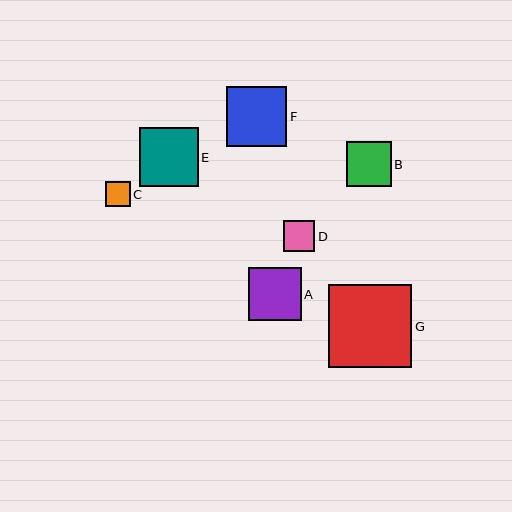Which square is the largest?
Square G is the largest with a size of approximately 83 pixels.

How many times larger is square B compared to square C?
Square B is approximately 1.8 times the size of square C.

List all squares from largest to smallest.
From largest to smallest: G, F, E, A, B, D, C.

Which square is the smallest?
Square C is the smallest with a size of approximately 25 pixels.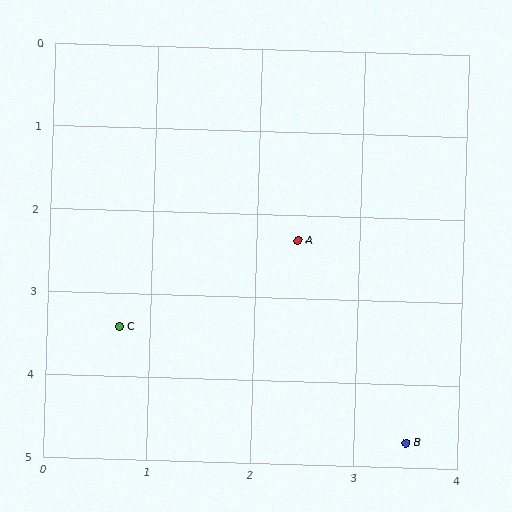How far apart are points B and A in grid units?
Points B and A are about 2.6 grid units apart.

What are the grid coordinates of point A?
Point A is at approximately (2.4, 2.3).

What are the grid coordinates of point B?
Point B is at approximately (3.5, 4.7).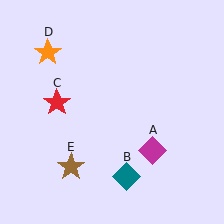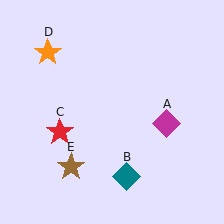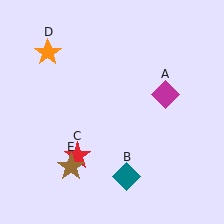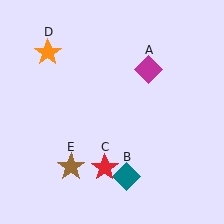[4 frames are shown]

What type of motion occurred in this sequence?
The magenta diamond (object A), red star (object C) rotated counterclockwise around the center of the scene.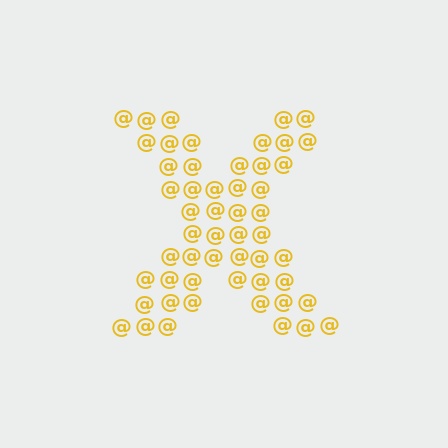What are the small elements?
The small elements are at signs.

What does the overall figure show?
The overall figure shows the letter X.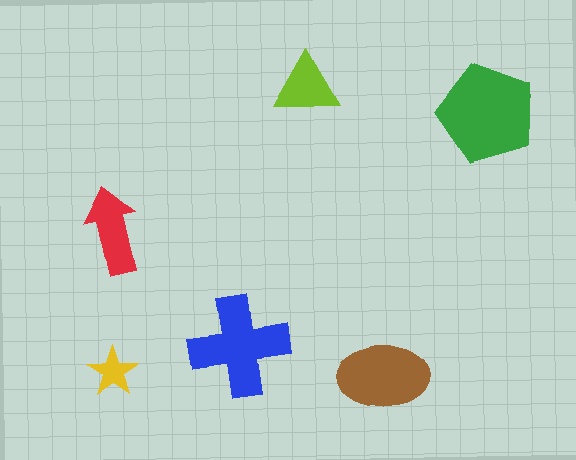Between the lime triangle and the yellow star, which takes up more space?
The lime triangle.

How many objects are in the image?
There are 6 objects in the image.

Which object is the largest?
The green pentagon.